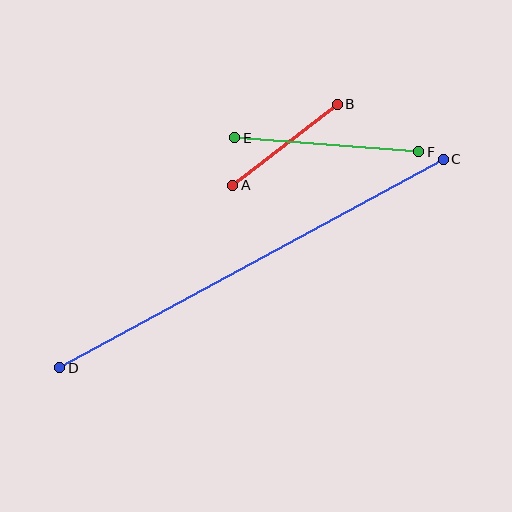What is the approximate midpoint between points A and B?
The midpoint is at approximately (285, 145) pixels.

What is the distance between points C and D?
The distance is approximately 437 pixels.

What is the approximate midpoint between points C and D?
The midpoint is at approximately (251, 264) pixels.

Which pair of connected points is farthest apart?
Points C and D are farthest apart.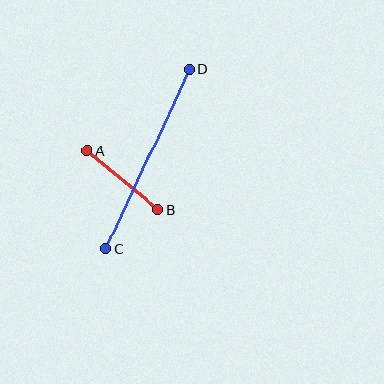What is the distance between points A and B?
The distance is approximately 91 pixels.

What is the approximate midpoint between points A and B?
The midpoint is at approximately (122, 180) pixels.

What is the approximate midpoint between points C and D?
The midpoint is at approximately (148, 159) pixels.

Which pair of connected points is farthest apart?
Points C and D are farthest apart.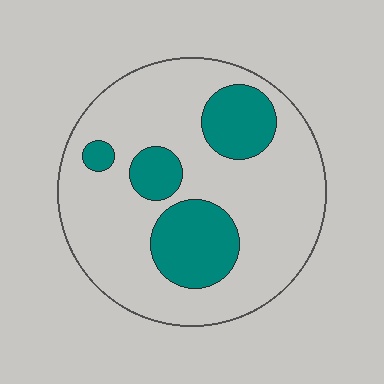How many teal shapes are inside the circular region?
4.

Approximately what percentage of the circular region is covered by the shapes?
Approximately 25%.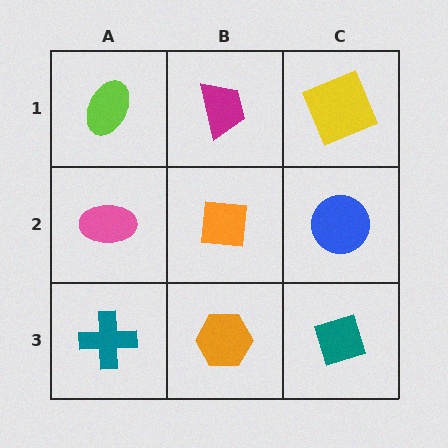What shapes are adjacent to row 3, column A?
A pink ellipse (row 2, column A), an orange hexagon (row 3, column B).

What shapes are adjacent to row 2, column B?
A magenta trapezoid (row 1, column B), an orange hexagon (row 3, column B), a pink ellipse (row 2, column A), a blue circle (row 2, column C).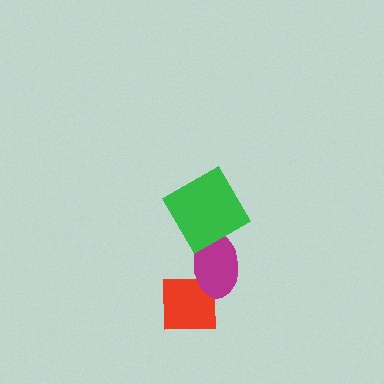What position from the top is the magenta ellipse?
The magenta ellipse is 2nd from the top.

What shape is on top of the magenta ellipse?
The green square is on top of the magenta ellipse.